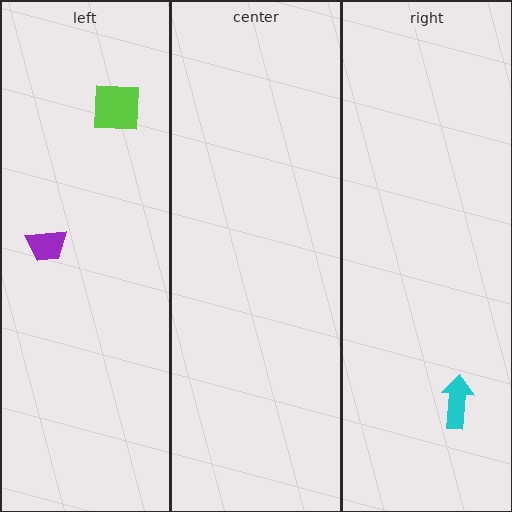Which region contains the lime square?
The left region.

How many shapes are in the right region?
1.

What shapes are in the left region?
The lime square, the purple trapezoid.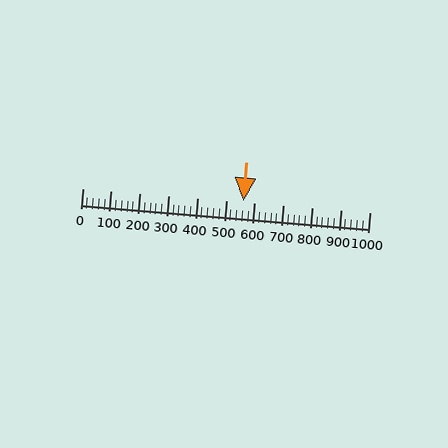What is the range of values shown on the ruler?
The ruler shows values from 0 to 1000.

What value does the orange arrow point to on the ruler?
The orange arrow points to approximately 559.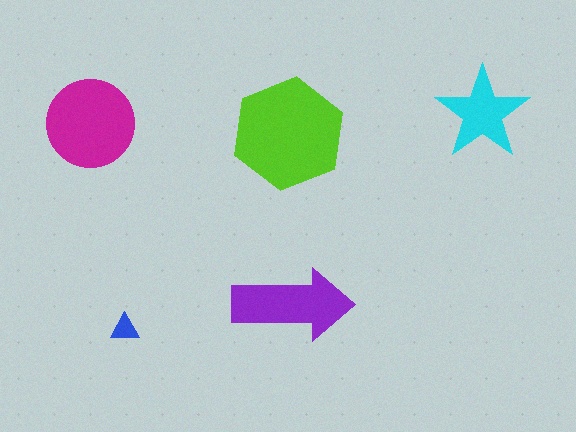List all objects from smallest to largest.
The blue triangle, the cyan star, the purple arrow, the magenta circle, the lime hexagon.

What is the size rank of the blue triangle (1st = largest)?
5th.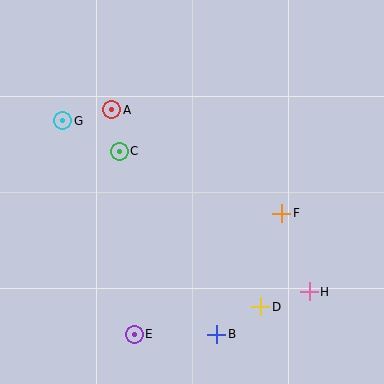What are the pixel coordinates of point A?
Point A is at (112, 110).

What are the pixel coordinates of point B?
Point B is at (217, 334).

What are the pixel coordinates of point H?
Point H is at (309, 292).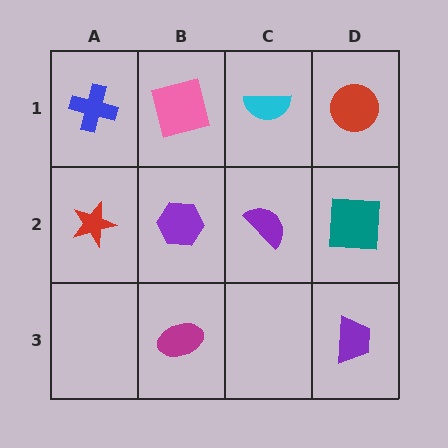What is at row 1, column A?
A blue cross.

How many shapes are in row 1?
4 shapes.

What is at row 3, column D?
A purple trapezoid.